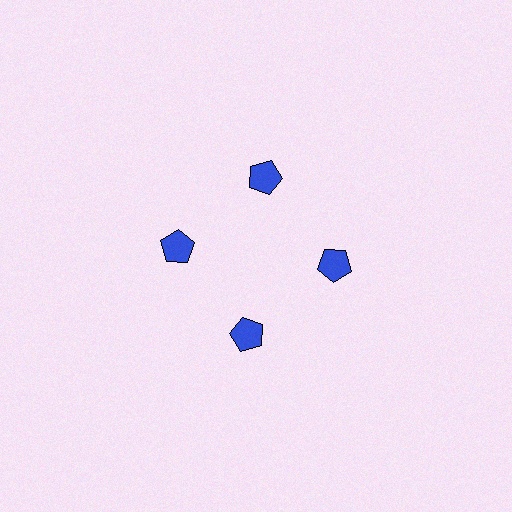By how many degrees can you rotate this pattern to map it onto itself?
The pattern maps onto itself every 90 degrees of rotation.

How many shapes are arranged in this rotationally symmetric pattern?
There are 4 shapes, arranged in 4 groups of 1.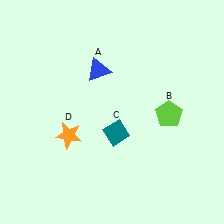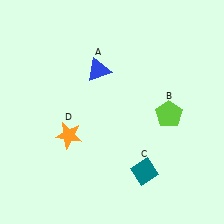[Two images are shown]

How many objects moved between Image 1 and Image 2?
1 object moved between the two images.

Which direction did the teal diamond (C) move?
The teal diamond (C) moved down.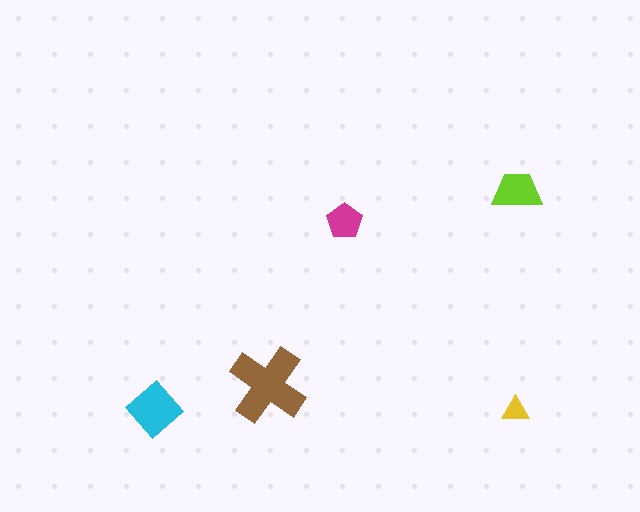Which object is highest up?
The lime trapezoid is topmost.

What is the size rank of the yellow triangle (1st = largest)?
5th.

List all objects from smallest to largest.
The yellow triangle, the magenta pentagon, the lime trapezoid, the cyan diamond, the brown cross.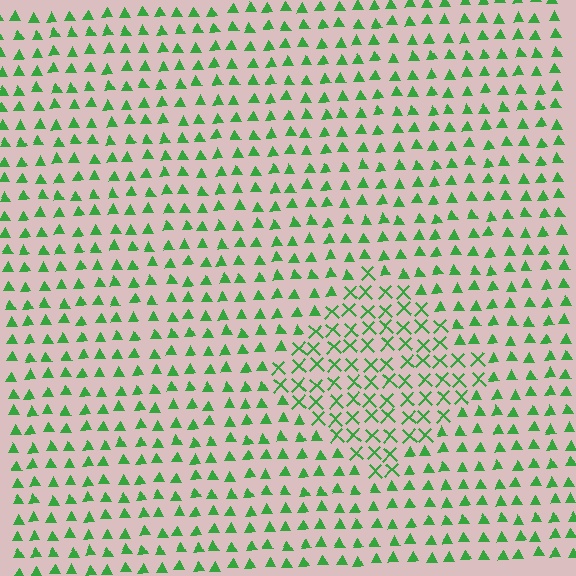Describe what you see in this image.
The image is filled with small green elements arranged in a uniform grid. A diamond-shaped region contains X marks, while the surrounding area contains triangles. The boundary is defined purely by the change in element shape.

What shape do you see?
I see a diamond.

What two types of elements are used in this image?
The image uses X marks inside the diamond region and triangles outside it.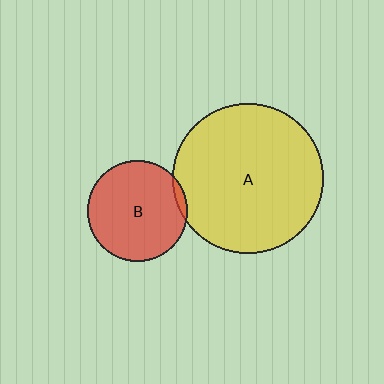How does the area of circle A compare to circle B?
Approximately 2.2 times.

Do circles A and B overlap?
Yes.